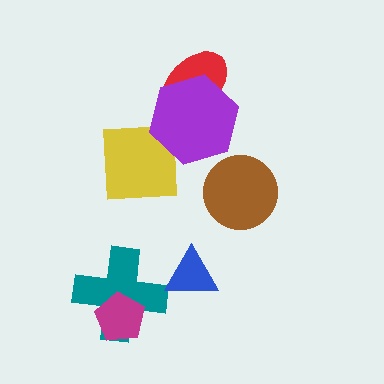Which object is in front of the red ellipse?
The purple hexagon is in front of the red ellipse.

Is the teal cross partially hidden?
Yes, it is partially covered by another shape.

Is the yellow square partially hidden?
Yes, it is partially covered by another shape.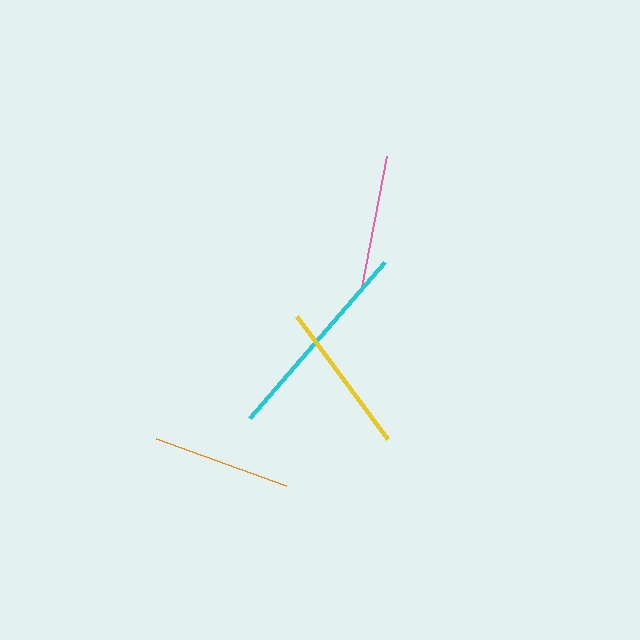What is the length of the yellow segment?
The yellow segment is approximately 152 pixels long.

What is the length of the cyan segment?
The cyan segment is approximately 206 pixels long.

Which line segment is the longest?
The cyan line is the longest at approximately 206 pixels.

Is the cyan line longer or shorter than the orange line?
The cyan line is longer than the orange line.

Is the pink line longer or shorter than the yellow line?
The yellow line is longer than the pink line.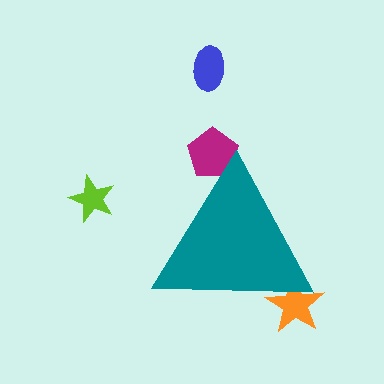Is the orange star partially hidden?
Yes, the orange star is partially hidden behind the teal triangle.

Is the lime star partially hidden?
No, the lime star is fully visible.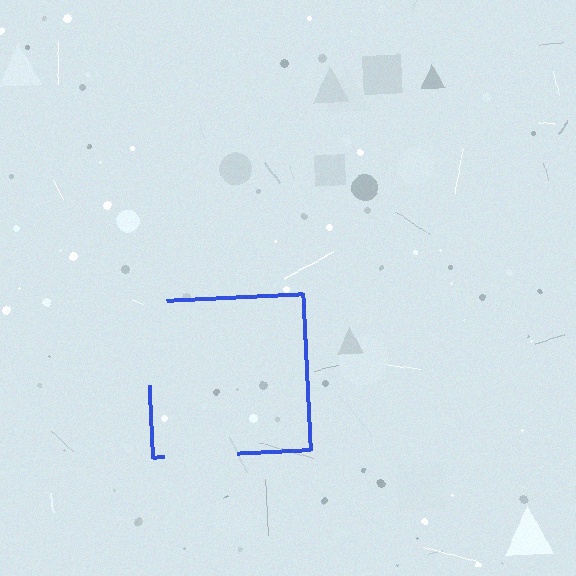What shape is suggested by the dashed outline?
The dashed outline suggests a square.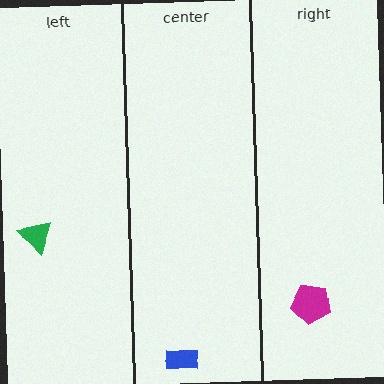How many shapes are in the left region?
1.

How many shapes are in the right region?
1.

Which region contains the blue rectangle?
The center region.